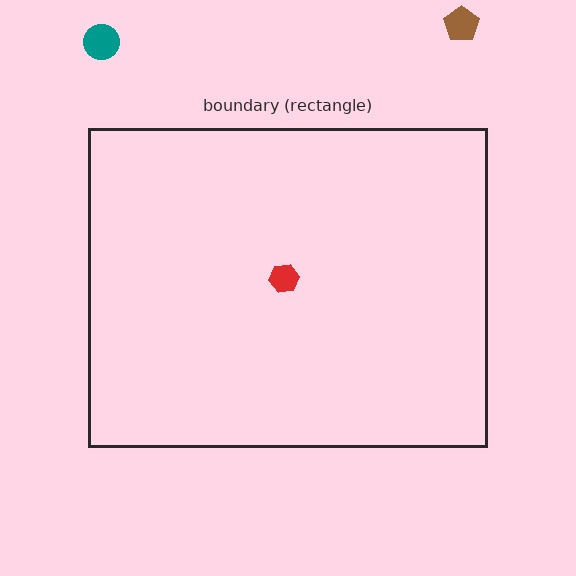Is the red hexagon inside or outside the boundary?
Inside.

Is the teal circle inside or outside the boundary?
Outside.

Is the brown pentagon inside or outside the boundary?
Outside.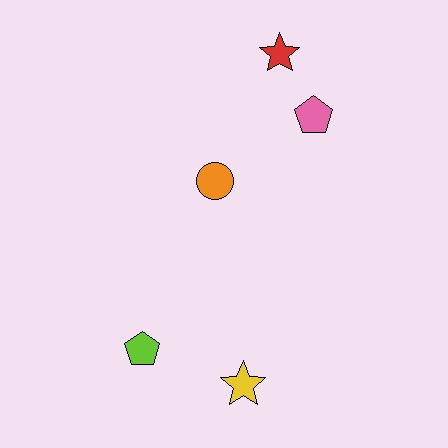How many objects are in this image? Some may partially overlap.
There are 5 objects.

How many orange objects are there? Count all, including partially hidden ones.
There is 1 orange object.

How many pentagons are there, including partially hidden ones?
There are 2 pentagons.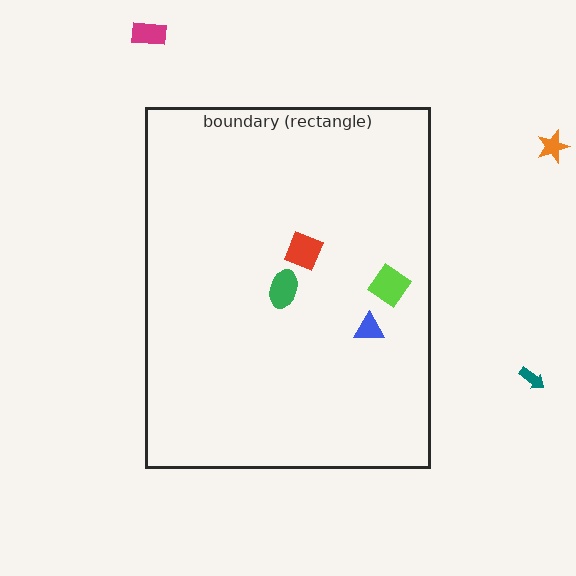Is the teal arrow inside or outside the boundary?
Outside.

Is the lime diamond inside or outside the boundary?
Inside.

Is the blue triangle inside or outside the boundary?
Inside.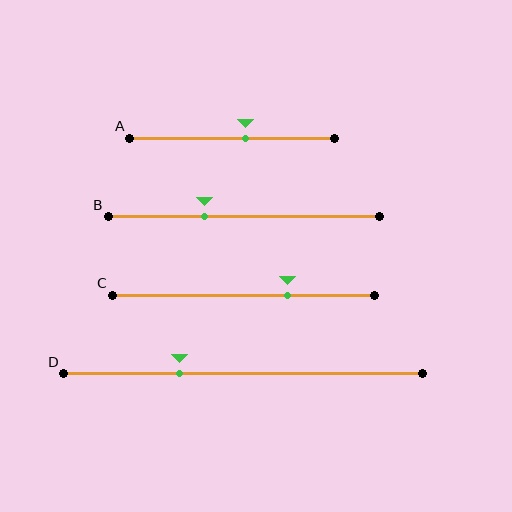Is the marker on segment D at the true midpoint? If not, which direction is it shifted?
No, the marker on segment D is shifted to the left by about 18% of the segment length.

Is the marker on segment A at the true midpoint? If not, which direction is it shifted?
No, the marker on segment A is shifted to the right by about 7% of the segment length.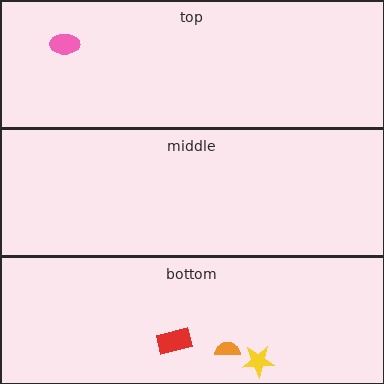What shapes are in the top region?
The pink ellipse.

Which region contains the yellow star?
The bottom region.